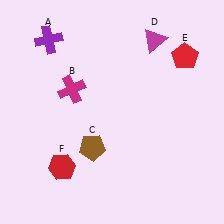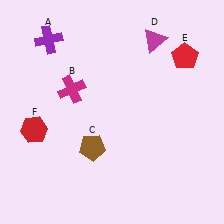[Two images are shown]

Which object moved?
The red hexagon (F) moved up.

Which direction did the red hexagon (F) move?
The red hexagon (F) moved up.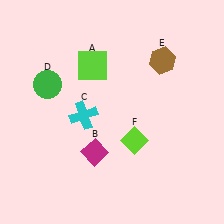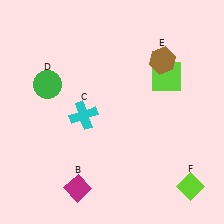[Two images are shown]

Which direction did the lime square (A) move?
The lime square (A) moved right.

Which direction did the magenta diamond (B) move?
The magenta diamond (B) moved down.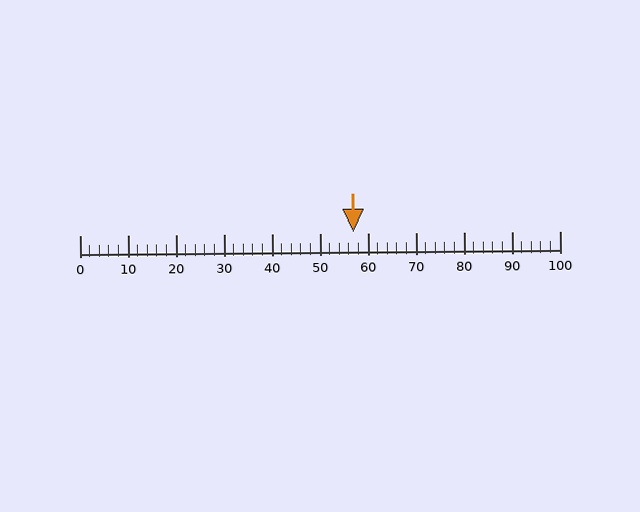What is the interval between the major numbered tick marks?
The major tick marks are spaced 10 units apart.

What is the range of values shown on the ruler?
The ruler shows values from 0 to 100.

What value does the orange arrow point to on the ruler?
The orange arrow points to approximately 57.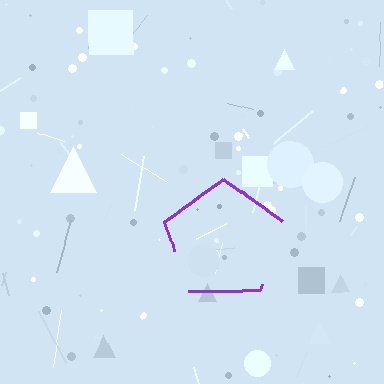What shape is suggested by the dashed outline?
The dashed outline suggests a pentagon.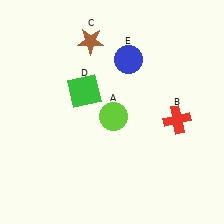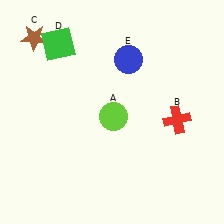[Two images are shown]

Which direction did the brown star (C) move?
The brown star (C) moved left.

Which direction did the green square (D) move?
The green square (D) moved up.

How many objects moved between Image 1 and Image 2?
2 objects moved between the two images.